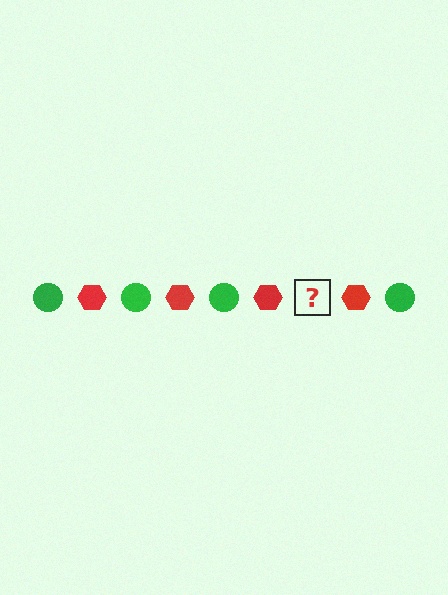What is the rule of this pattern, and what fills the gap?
The rule is that the pattern alternates between green circle and red hexagon. The gap should be filled with a green circle.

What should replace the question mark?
The question mark should be replaced with a green circle.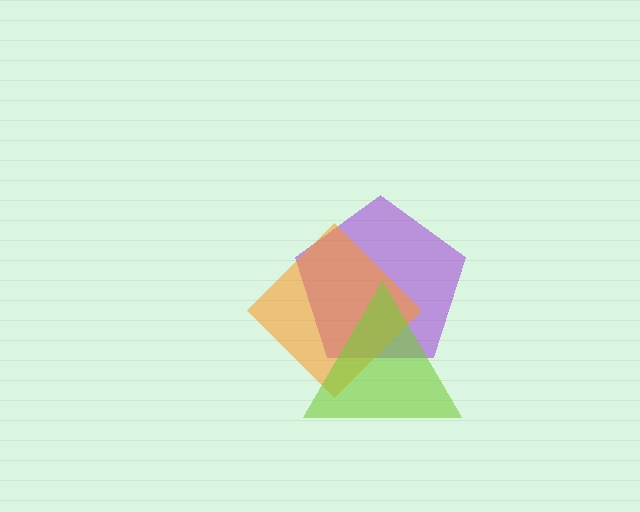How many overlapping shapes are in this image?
There are 3 overlapping shapes in the image.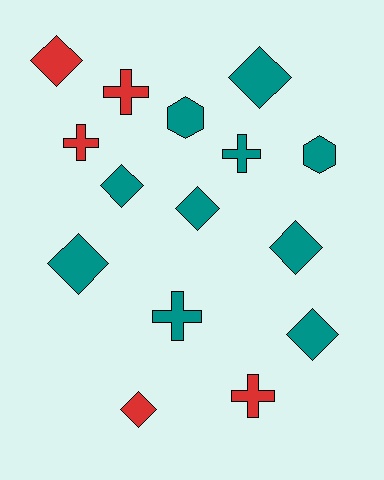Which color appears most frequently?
Teal, with 10 objects.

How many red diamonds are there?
There are 2 red diamonds.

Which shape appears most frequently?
Diamond, with 8 objects.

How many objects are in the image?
There are 15 objects.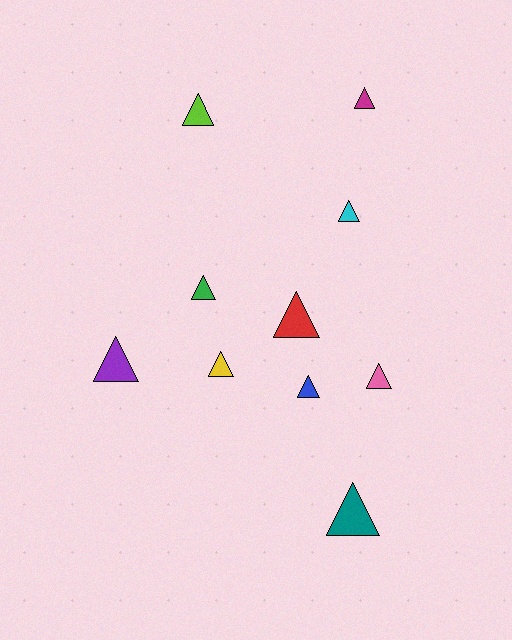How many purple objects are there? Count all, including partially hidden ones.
There is 1 purple object.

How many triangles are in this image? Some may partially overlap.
There are 10 triangles.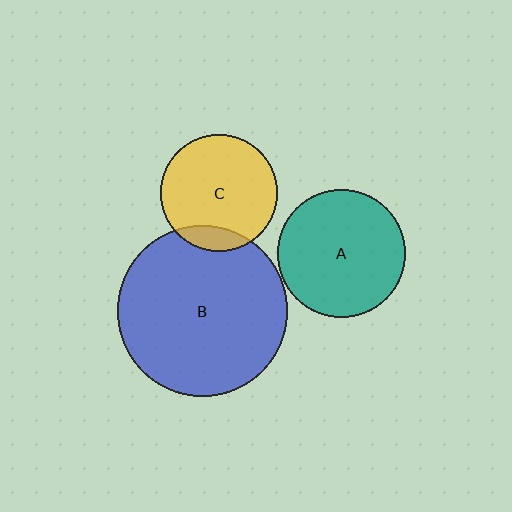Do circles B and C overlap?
Yes.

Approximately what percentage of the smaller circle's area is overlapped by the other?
Approximately 10%.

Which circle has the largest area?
Circle B (blue).